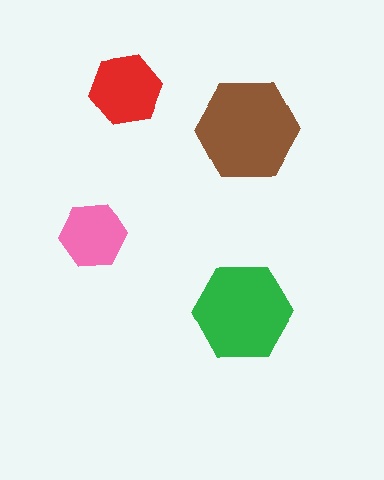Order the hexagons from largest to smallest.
the brown one, the green one, the red one, the pink one.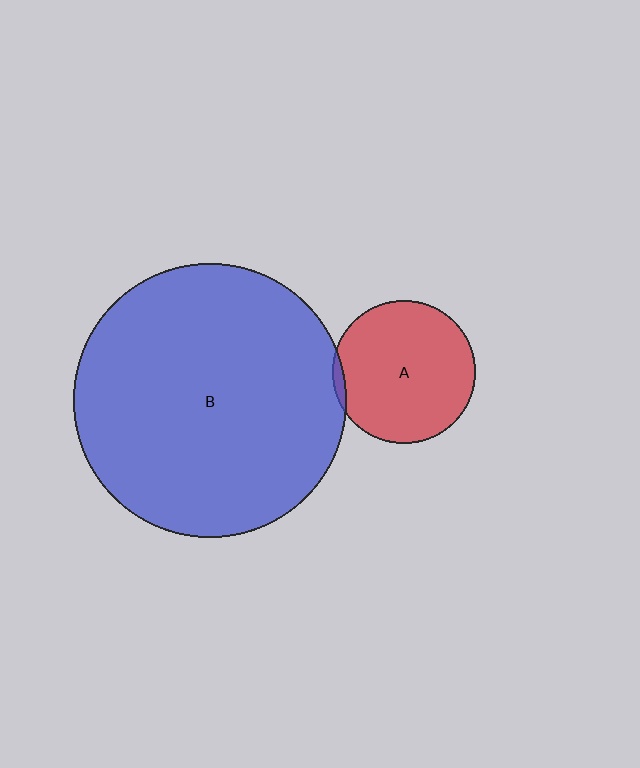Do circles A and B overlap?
Yes.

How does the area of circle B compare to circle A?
Approximately 3.7 times.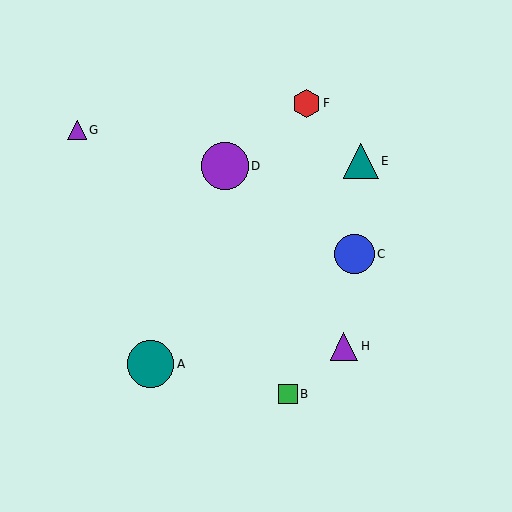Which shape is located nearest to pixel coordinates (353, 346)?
The purple triangle (labeled H) at (344, 346) is nearest to that location.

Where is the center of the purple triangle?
The center of the purple triangle is at (344, 346).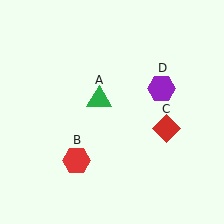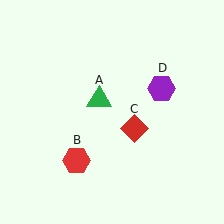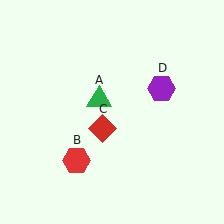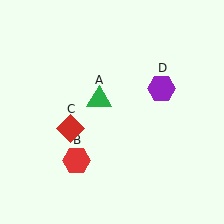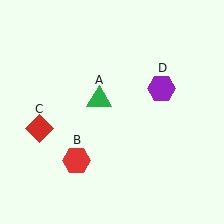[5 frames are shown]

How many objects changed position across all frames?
1 object changed position: red diamond (object C).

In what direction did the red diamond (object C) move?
The red diamond (object C) moved left.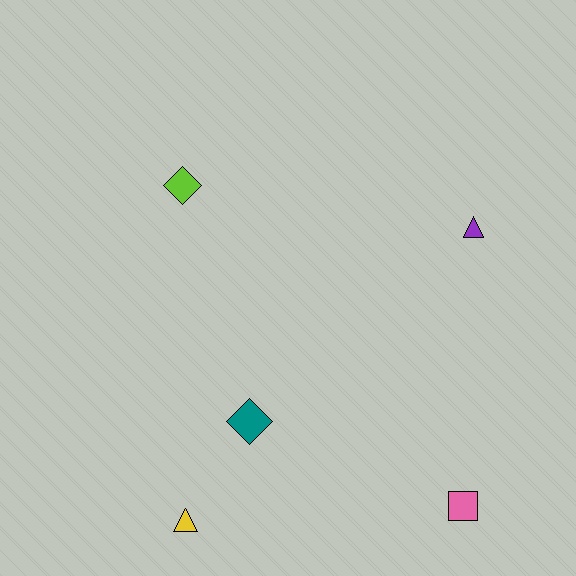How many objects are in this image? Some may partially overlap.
There are 5 objects.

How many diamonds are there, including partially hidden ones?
There are 2 diamonds.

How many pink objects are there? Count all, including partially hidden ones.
There is 1 pink object.